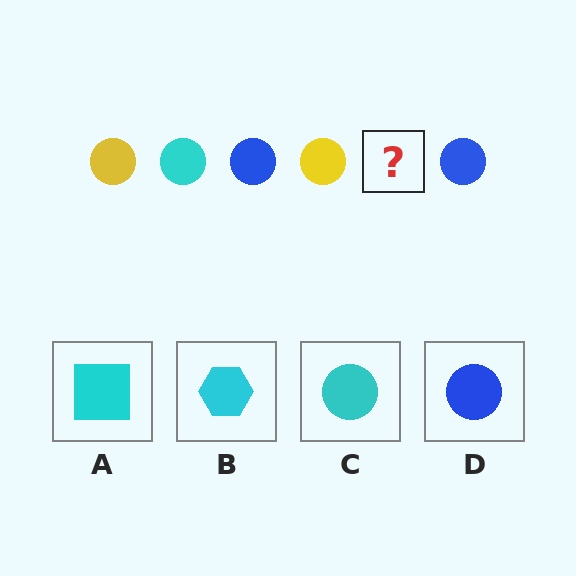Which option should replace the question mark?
Option C.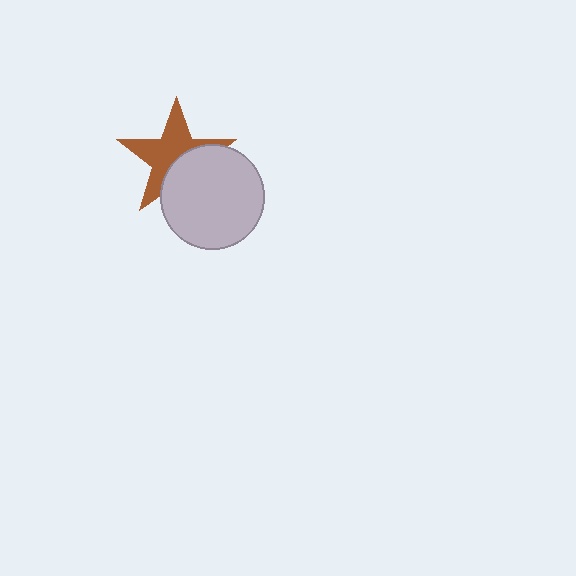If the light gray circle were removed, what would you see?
You would see the complete brown star.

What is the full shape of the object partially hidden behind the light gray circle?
The partially hidden object is a brown star.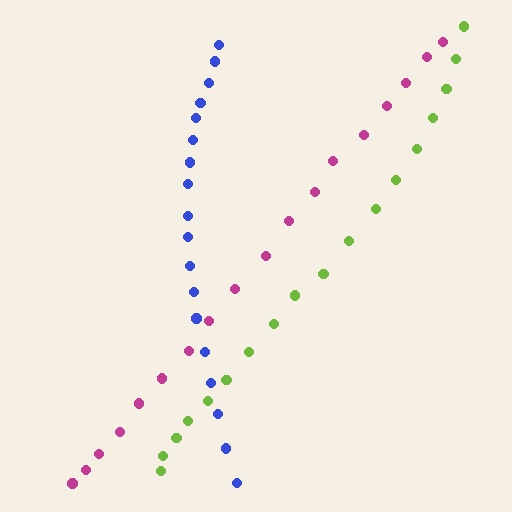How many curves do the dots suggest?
There are 3 distinct paths.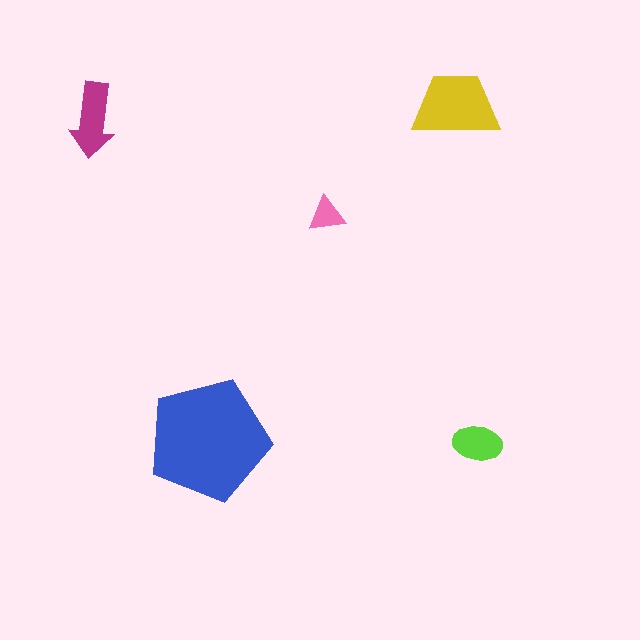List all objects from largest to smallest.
The blue pentagon, the yellow trapezoid, the magenta arrow, the lime ellipse, the pink triangle.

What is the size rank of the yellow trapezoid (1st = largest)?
2nd.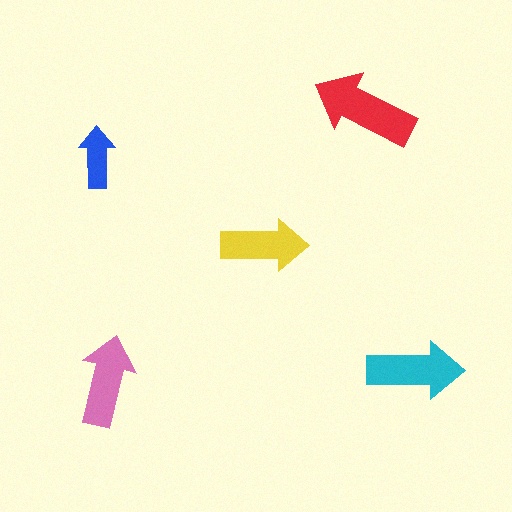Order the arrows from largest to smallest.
the red one, the cyan one, the pink one, the yellow one, the blue one.